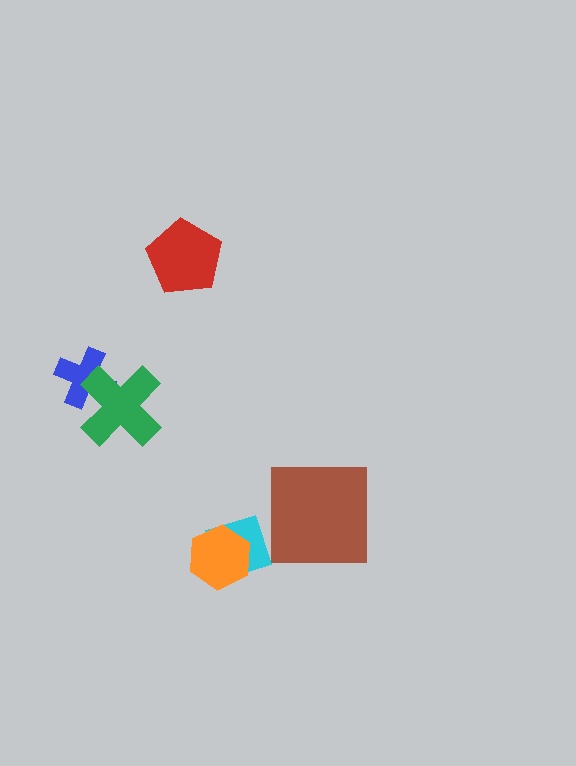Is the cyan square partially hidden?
Yes, it is partially covered by another shape.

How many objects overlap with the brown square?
0 objects overlap with the brown square.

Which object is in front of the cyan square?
The orange hexagon is in front of the cyan square.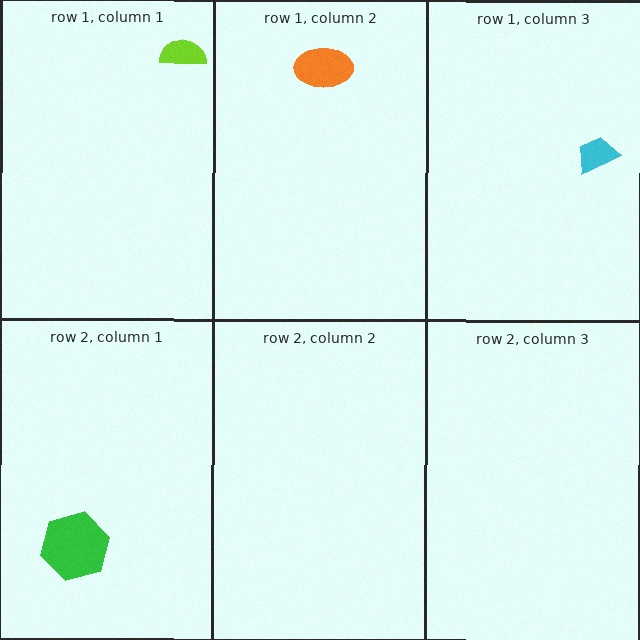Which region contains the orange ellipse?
The row 1, column 2 region.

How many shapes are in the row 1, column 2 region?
1.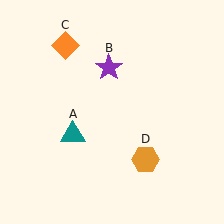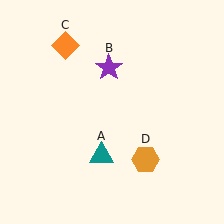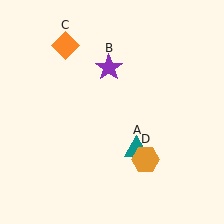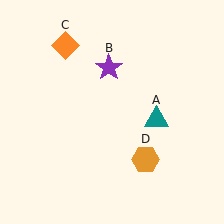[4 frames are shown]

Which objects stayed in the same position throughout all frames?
Purple star (object B) and orange diamond (object C) and orange hexagon (object D) remained stationary.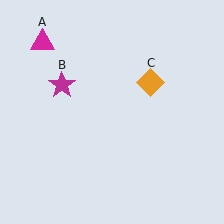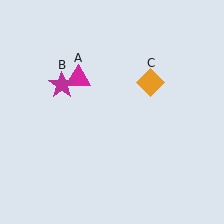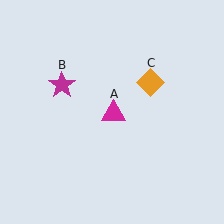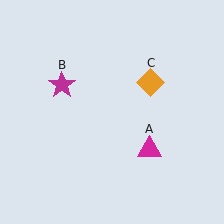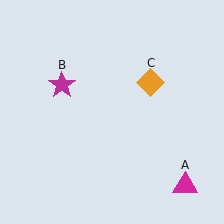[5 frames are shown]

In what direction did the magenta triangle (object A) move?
The magenta triangle (object A) moved down and to the right.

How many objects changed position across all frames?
1 object changed position: magenta triangle (object A).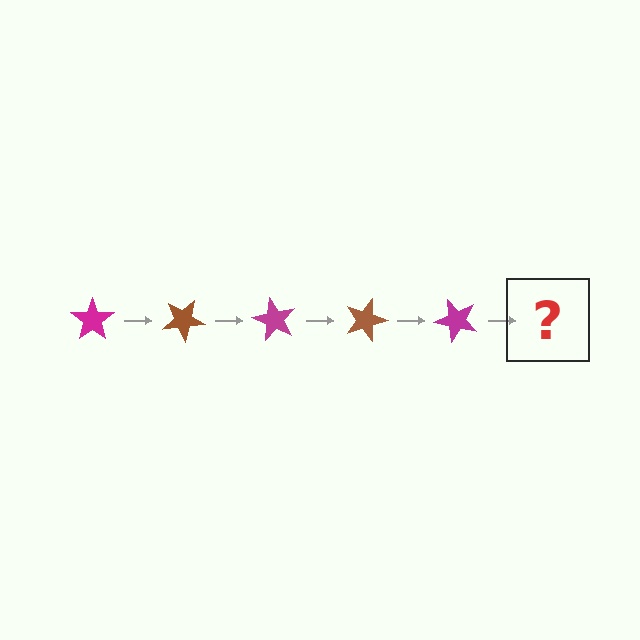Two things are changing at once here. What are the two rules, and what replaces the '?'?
The two rules are that it rotates 30 degrees each step and the color cycles through magenta and brown. The '?' should be a brown star, rotated 150 degrees from the start.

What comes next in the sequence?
The next element should be a brown star, rotated 150 degrees from the start.